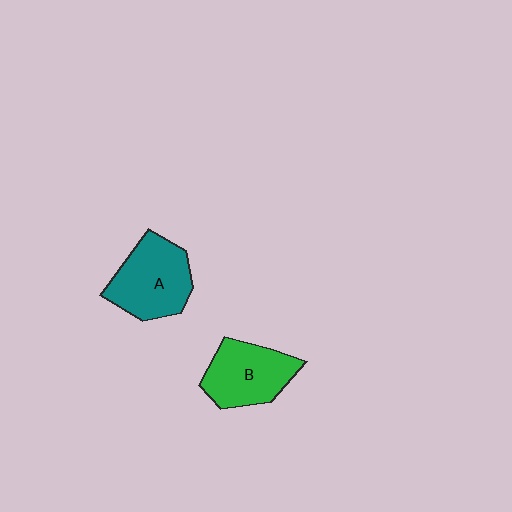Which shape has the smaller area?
Shape B (green).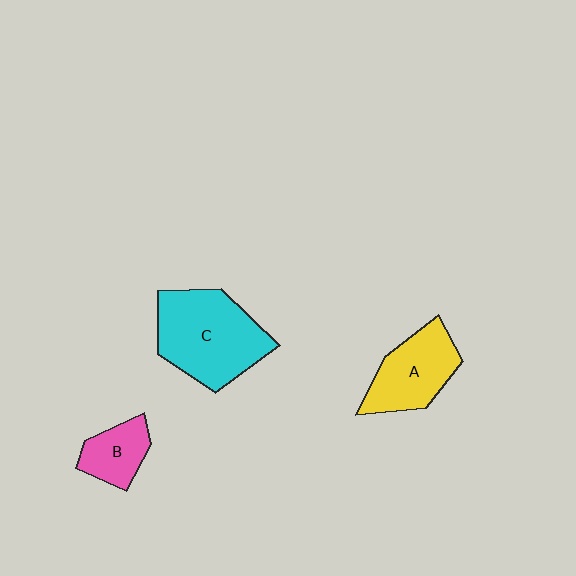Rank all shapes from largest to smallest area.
From largest to smallest: C (cyan), A (yellow), B (pink).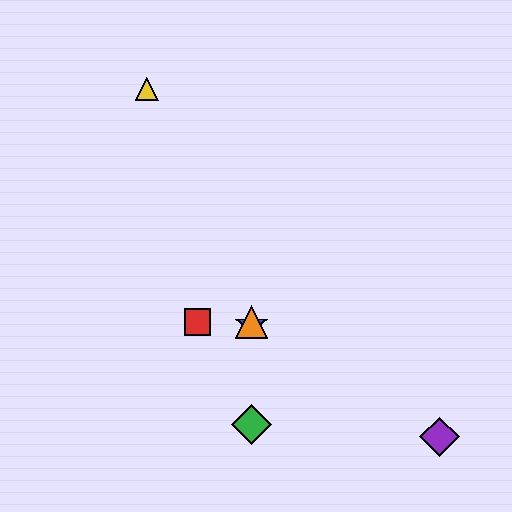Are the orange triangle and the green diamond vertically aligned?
Yes, both are at x≈251.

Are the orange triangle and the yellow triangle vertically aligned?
No, the orange triangle is at x≈251 and the yellow triangle is at x≈147.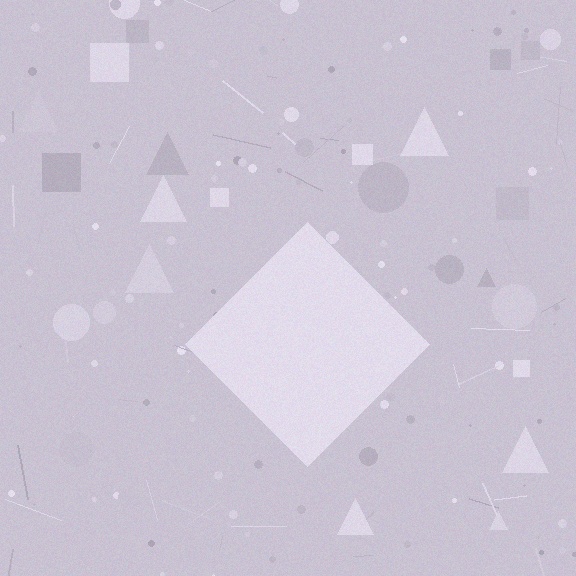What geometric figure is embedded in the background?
A diamond is embedded in the background.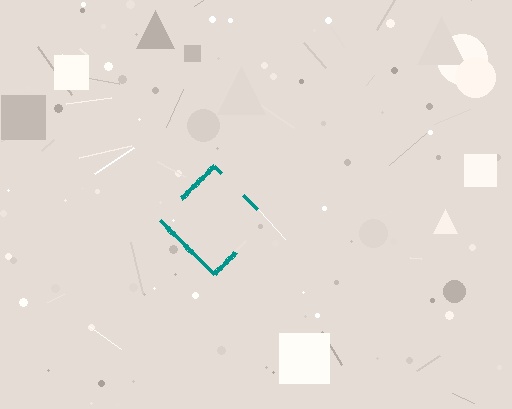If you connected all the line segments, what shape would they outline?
They would outline a diamond.